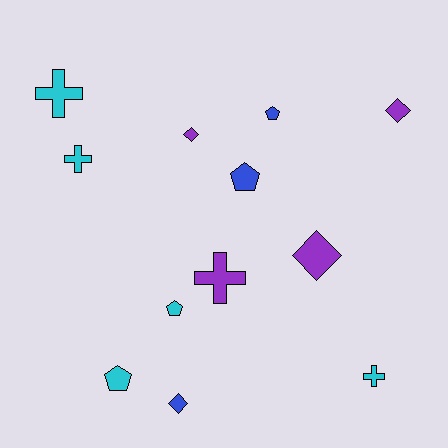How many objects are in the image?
There are 12 objects.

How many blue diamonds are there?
There is 1 blue diamond.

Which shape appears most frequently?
Diamond, with 4 objects.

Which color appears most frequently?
Cyan, with 5 objects.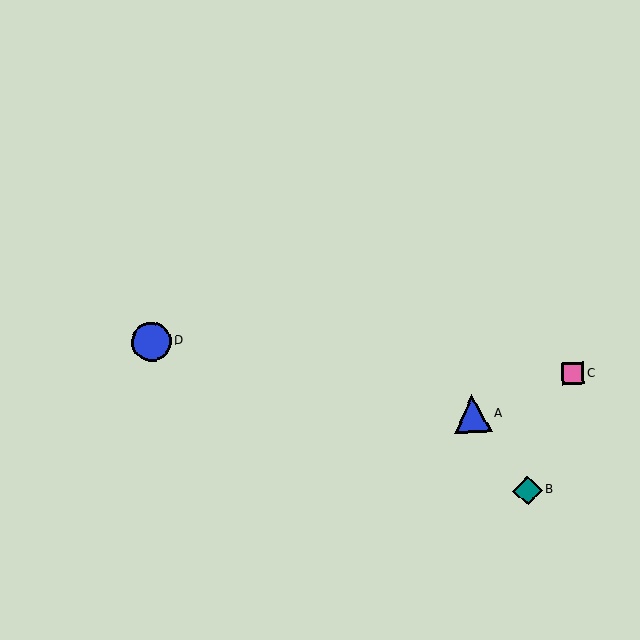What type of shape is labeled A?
Shape A is a blue triangle.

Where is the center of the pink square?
The center of the pink square is at (573, 374).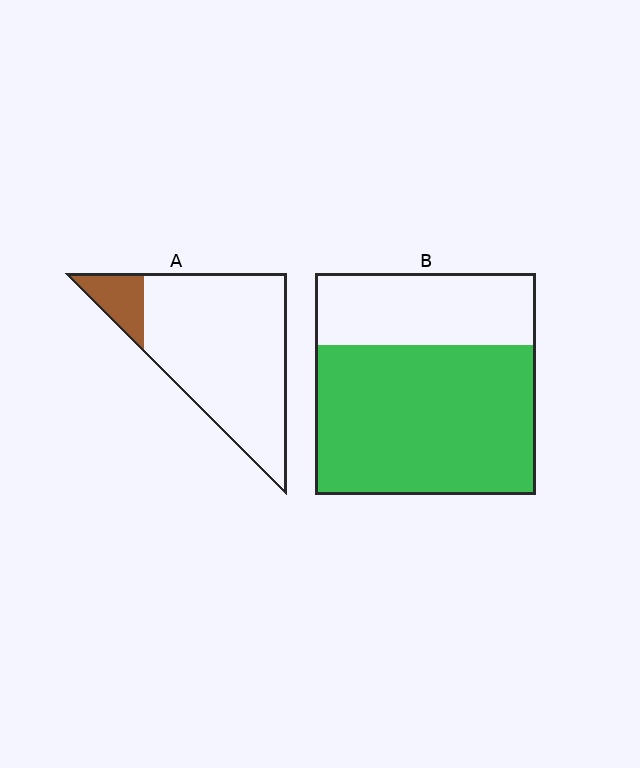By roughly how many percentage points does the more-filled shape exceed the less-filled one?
By roughly 55 percentage points (B over A).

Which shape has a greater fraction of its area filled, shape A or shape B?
Shape B.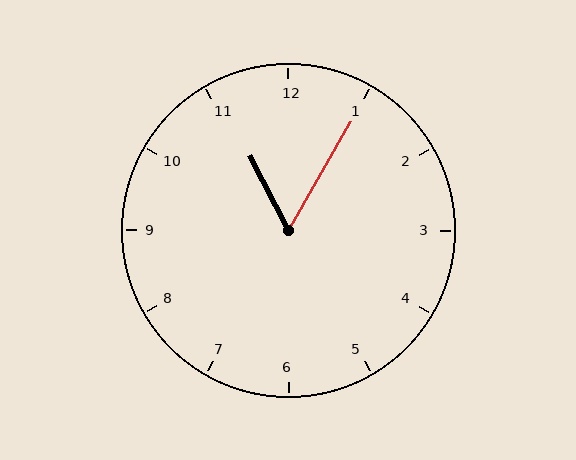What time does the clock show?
11:05.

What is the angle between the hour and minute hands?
Approximately 58 degrees.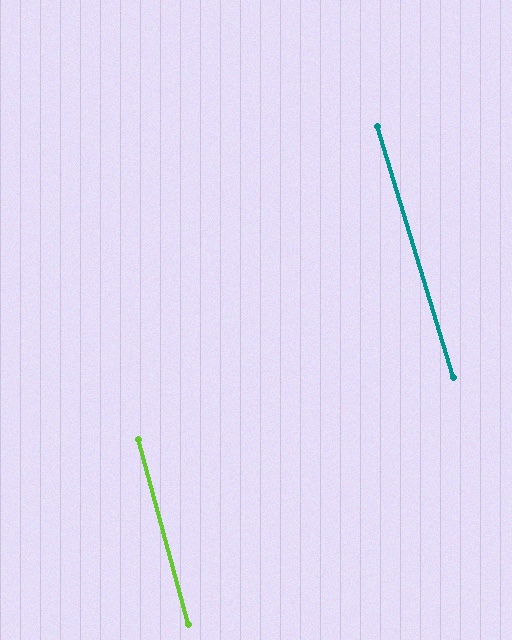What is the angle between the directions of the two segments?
Approximately 2 degrees.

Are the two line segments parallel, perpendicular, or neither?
Parallel — their directions differ by only 1.8°.